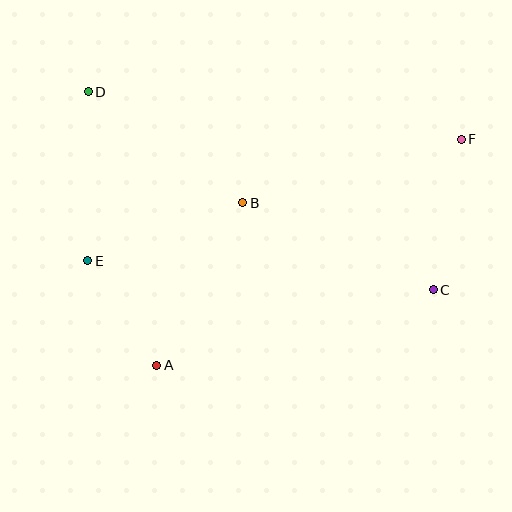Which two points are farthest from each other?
Points C and D are farthest from each other.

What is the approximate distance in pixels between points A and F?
The distance between A and F is approximately 379 pixels.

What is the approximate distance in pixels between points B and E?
The distance between B and E is approximately 165 pixels.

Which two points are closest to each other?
Points A and E are closest to each other.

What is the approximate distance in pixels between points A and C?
The distance between A and C is approximately 287 pixels.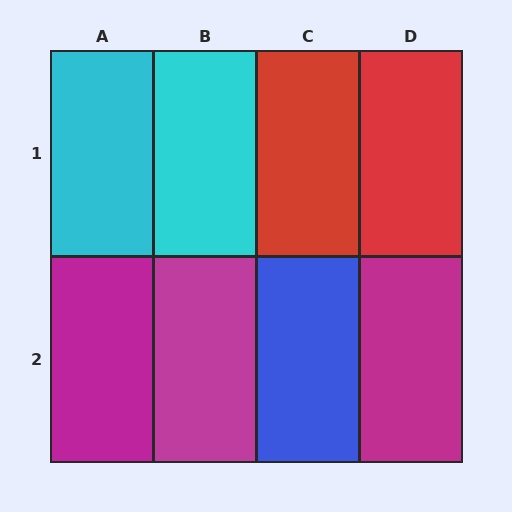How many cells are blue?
1 cell is blue.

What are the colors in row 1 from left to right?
Cyan, cyan, red, red.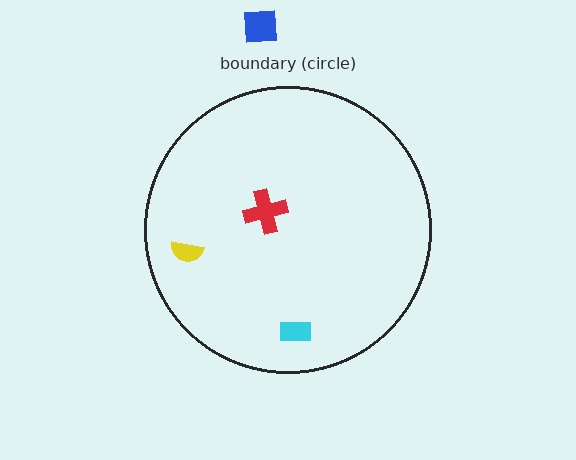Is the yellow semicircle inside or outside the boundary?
Inside.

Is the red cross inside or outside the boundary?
Inside.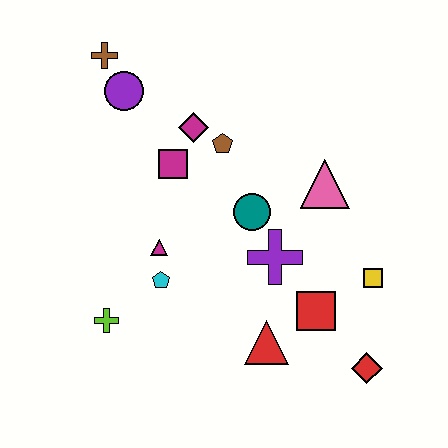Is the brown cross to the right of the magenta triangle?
No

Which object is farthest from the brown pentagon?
The red diamond is farthest from the brown pentagon.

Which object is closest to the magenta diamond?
The brown pentagon is closest to the magenta diamond.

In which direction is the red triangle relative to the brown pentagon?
The red triangle is below the brown pentagon.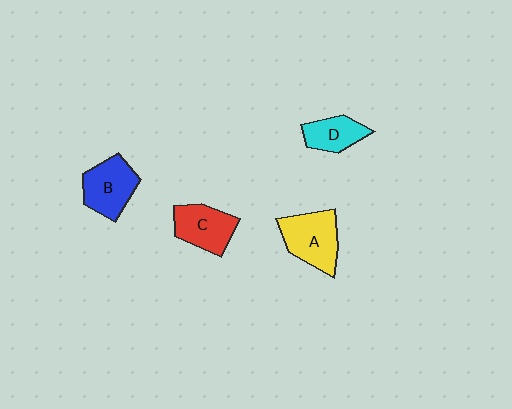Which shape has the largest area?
Shape A (yellow).